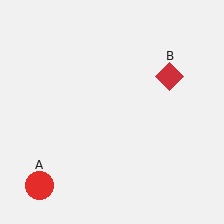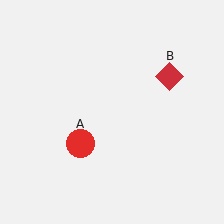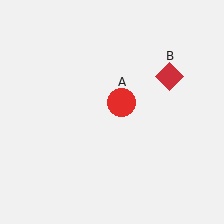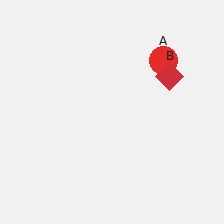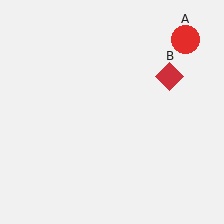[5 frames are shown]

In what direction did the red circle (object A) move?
The red circle (object A) moved up and to the right.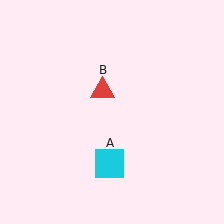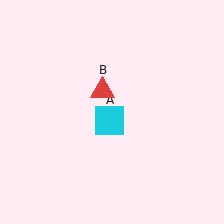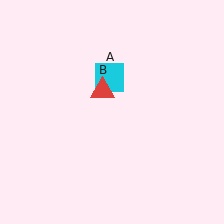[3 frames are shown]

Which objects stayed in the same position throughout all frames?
Red triangle (object B) remained stationary.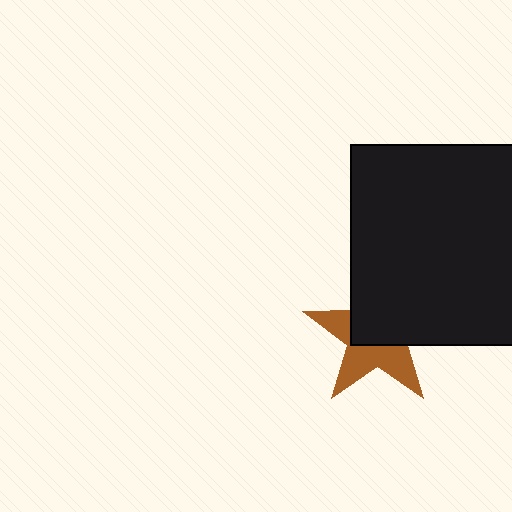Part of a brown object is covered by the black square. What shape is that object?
It is a star.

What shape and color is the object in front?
The object in front is a black square.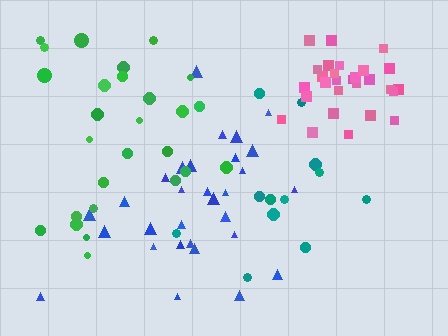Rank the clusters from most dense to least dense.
pink, blue, green, teal.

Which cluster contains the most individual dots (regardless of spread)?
Blue (31).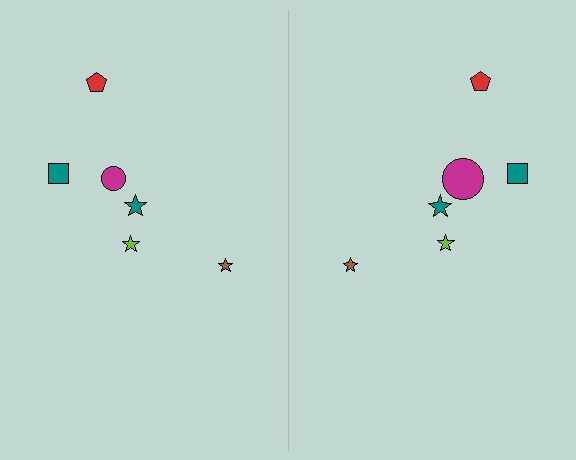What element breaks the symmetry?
The magenta circle on the right side has a different size than its mirror counterpart.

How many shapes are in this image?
There are 12 shapes in this image.